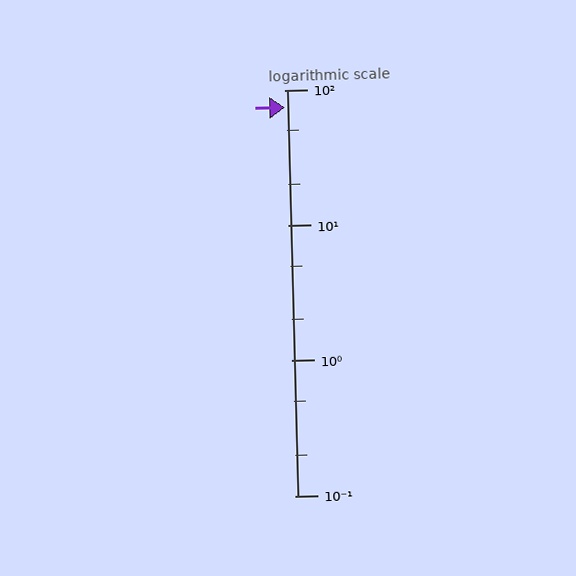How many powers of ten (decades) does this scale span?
The scale spans 3 decades, from 0.1 to 100.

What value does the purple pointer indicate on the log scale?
The pointer indicates approximately 74.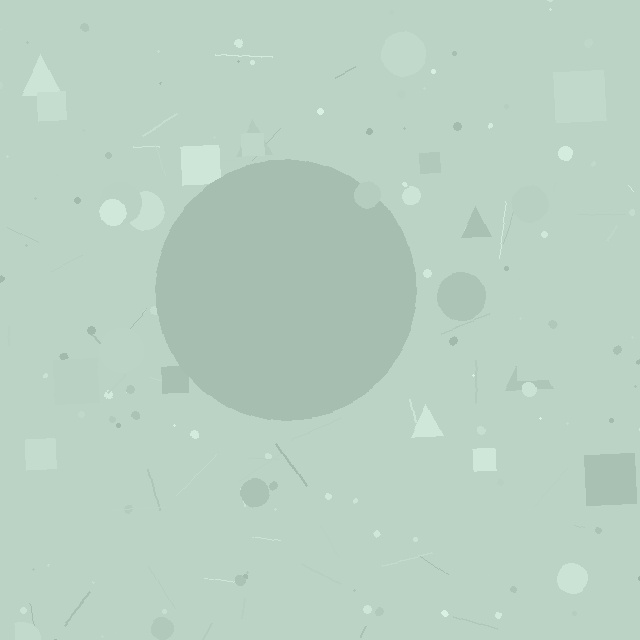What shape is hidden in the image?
A circle is hidden in the image.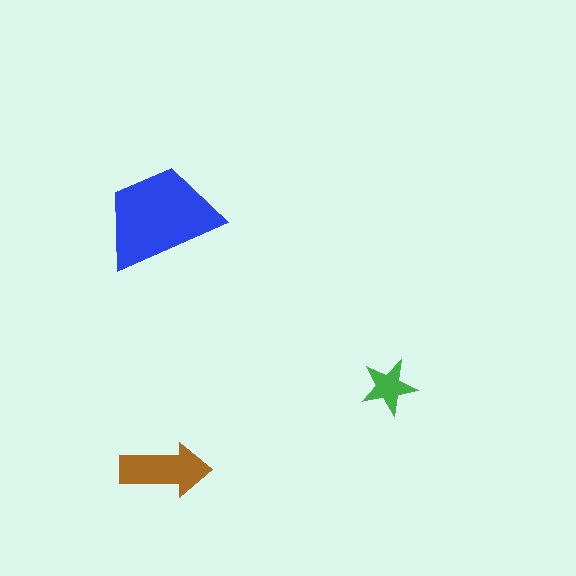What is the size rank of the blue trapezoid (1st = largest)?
1st.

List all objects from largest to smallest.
The blue trapezoid, the brown arrow, the green star.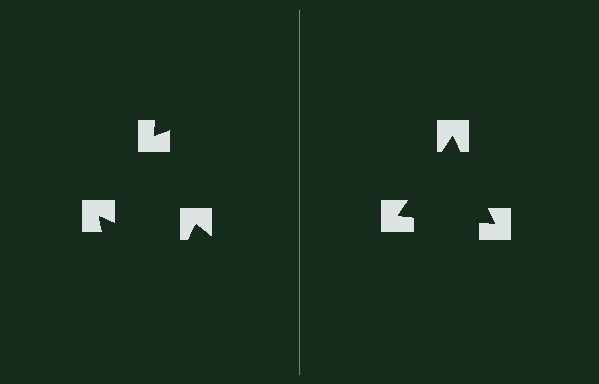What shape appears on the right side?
An illusory triangle.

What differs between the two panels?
The notched squares are positioned identically on both sides; only the wedge orientations differ. On the right they align to a triangle; on the left they are misaligned.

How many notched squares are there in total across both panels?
6 — 3 on each side.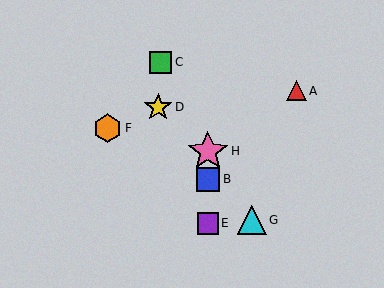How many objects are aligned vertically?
3 objects (B, E, H) are aligned vertically.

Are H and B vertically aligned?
Yes, both are at x≈208.